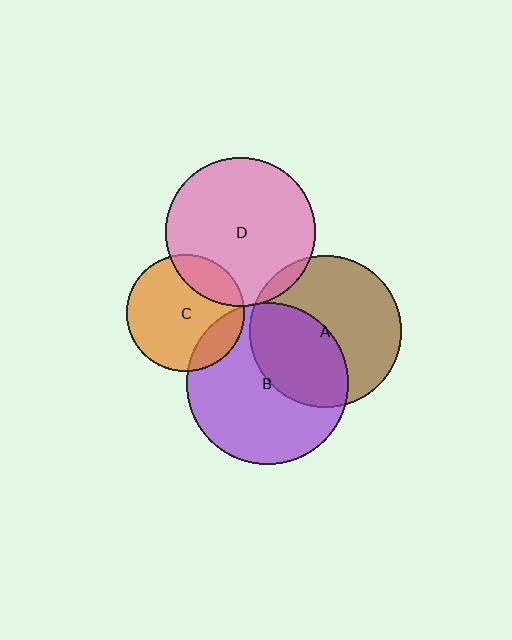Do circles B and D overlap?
Yes.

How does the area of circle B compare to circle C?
Approximately 1.9 times.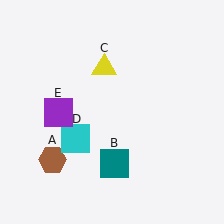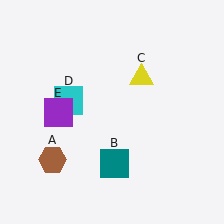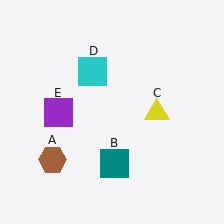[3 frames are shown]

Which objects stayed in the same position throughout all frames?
Brown hexagon (object A) and teal square (object B) and purple square (object E) remained stationary.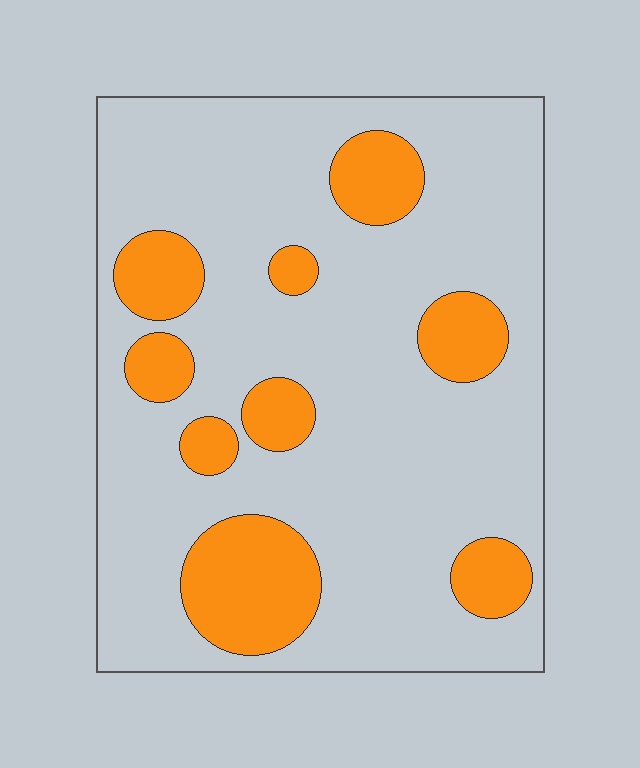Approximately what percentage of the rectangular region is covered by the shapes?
Approximately 20%.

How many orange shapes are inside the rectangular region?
9.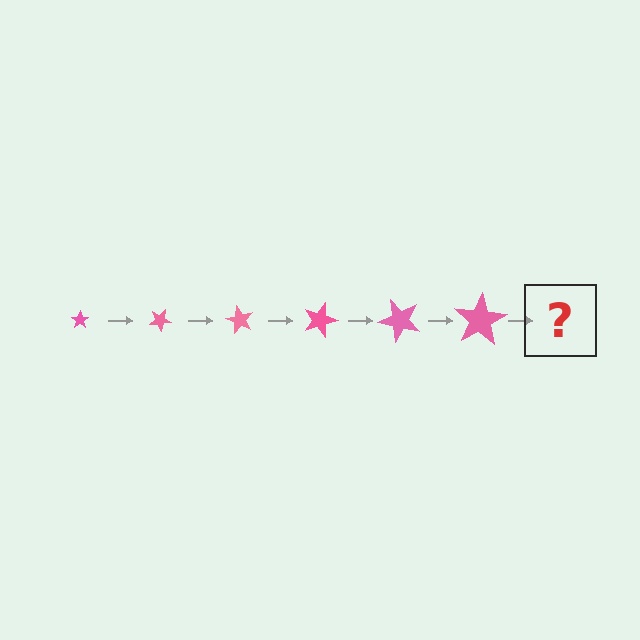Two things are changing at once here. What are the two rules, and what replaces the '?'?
The two rules are that the star grows larger each step and it rotates 30 degrees each step. The '?' should be a star, larger than the previous one and rotated 180 degrees from the start.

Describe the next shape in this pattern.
It should be a star, larger than the previous one and rotated 180 degrees from the start.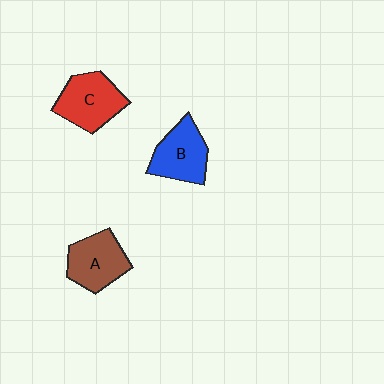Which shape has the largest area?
Shape C (red).